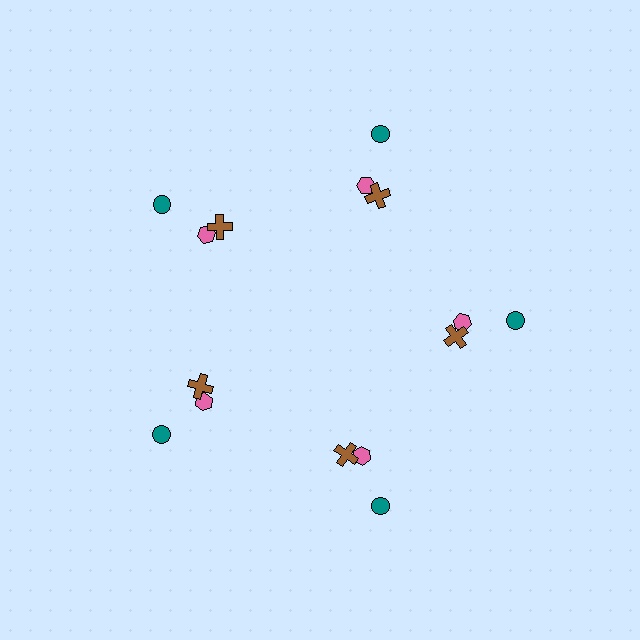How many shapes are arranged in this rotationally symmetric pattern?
There are 15 shapes, arranged in 5 groups of 3.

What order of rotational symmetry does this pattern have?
This pattern has 5-fold rotational symmetry.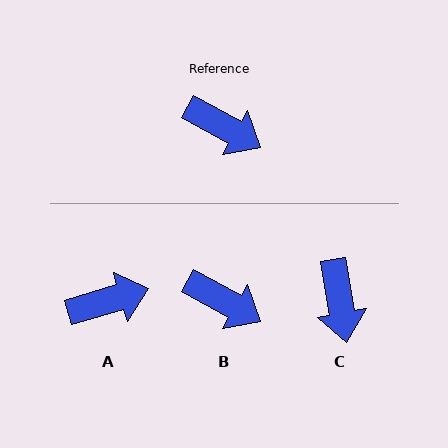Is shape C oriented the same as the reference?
No, it is off by about 51 degrees.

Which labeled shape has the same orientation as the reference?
B.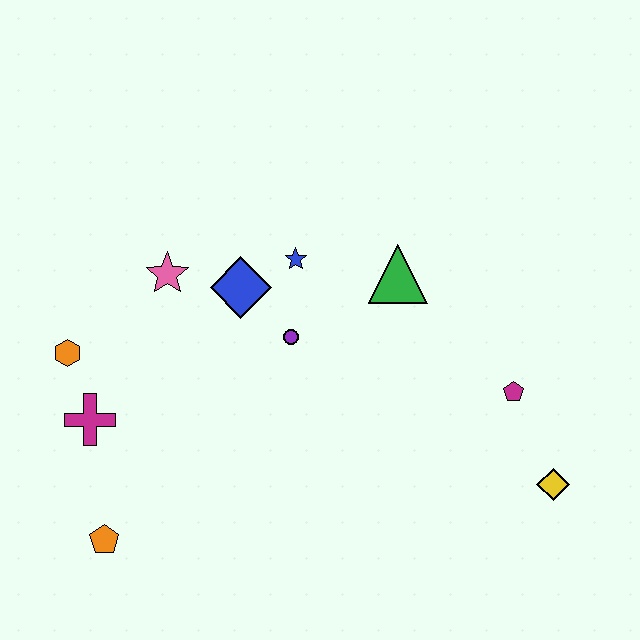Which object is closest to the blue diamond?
The blue star is closest to the blue diamond.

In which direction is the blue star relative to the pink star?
The blue star is to the right of the pink star.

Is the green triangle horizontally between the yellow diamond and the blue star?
Yes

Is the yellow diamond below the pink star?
Yes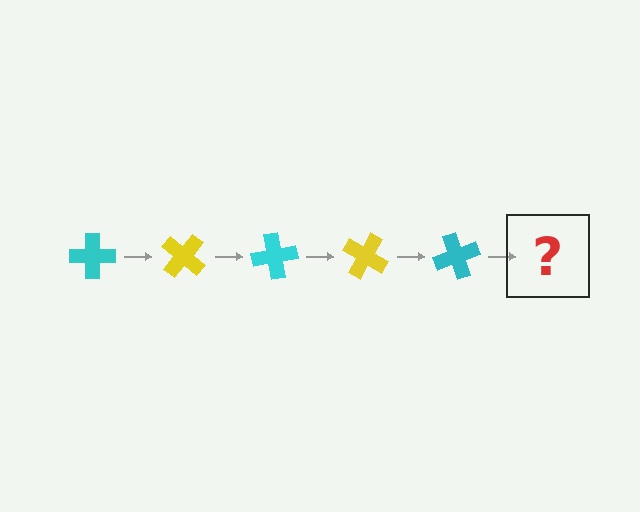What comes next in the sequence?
The next element should be a yellow cross, rotated 200 degrees from the start.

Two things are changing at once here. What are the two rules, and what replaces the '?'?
The two rules are that it rotates 40 degrees each step and the color cycles through cyan and yellow. The '?' should be a yellow cross, rotated 200 degrees from the start.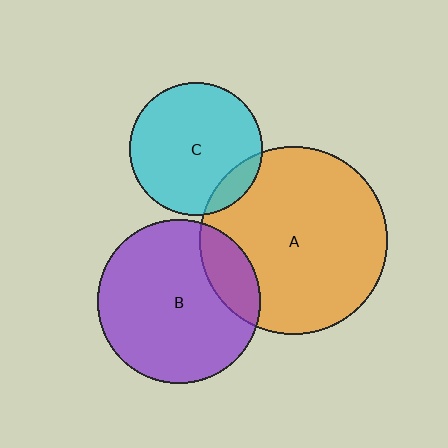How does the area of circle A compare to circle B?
Approximately 1.3 times.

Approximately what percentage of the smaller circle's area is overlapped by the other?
Approximately 10%.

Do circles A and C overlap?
Yes.